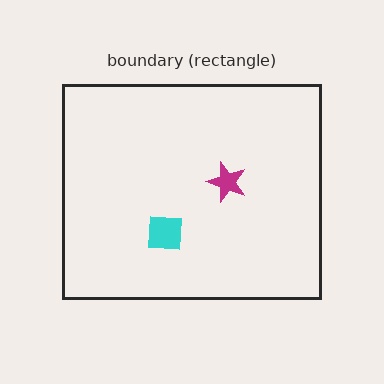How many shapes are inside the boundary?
2 inside, 0 outside.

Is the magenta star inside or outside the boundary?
Inside.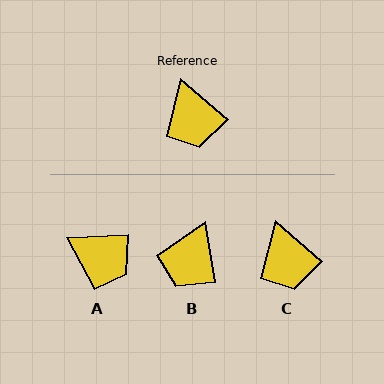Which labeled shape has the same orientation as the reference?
C.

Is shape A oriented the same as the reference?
No, it is off by about 43 degrees.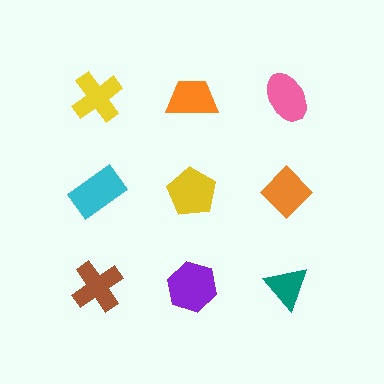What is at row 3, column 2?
A purple hexagon.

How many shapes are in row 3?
3 shapes.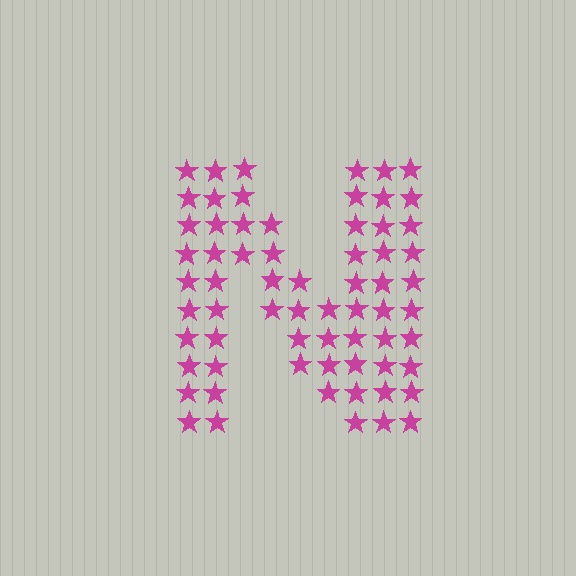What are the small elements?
The small elements are stars.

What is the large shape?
The large shape is the letter N.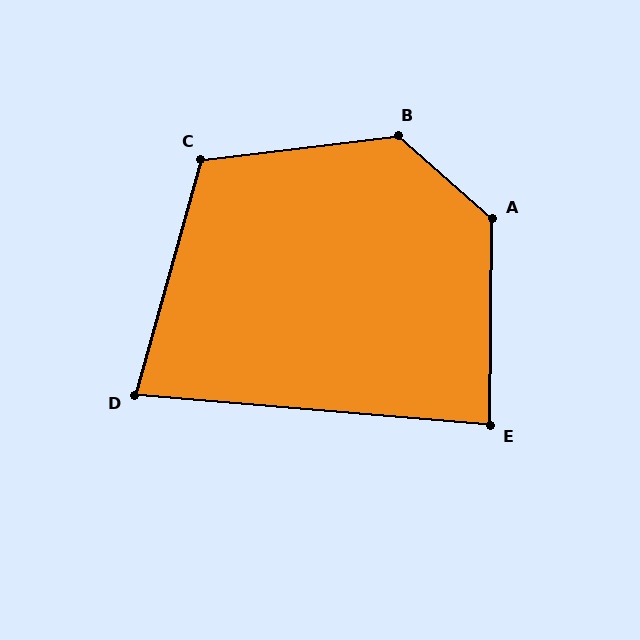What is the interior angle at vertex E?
Approximately 86 degrees (approximately right).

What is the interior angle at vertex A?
Approximately 131 degrees (obtuse).